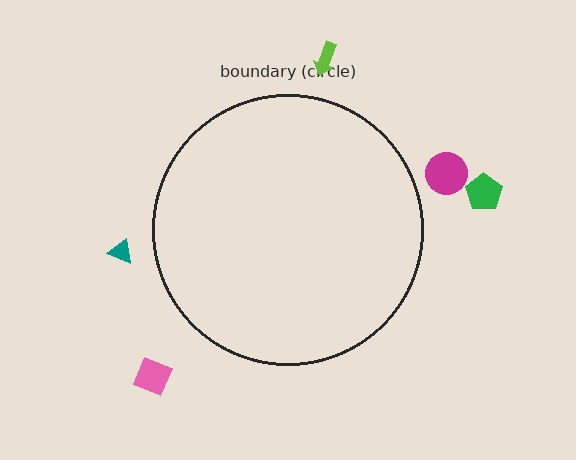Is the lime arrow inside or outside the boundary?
Outside.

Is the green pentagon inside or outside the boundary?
Outside.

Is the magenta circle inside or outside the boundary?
Outside.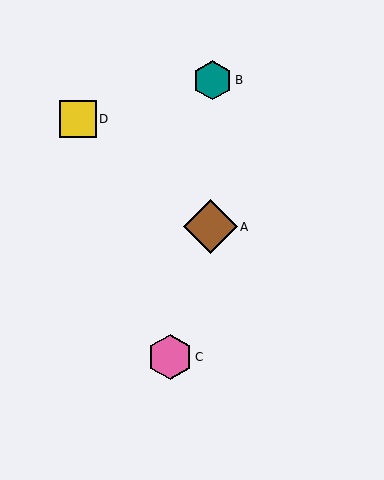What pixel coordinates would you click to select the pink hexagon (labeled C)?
Click at (170, 357) to select the pink hexagon C.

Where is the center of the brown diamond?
The center of the brown diamond is at (210, 227).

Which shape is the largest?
The brown diamond (labeled A) is the largest.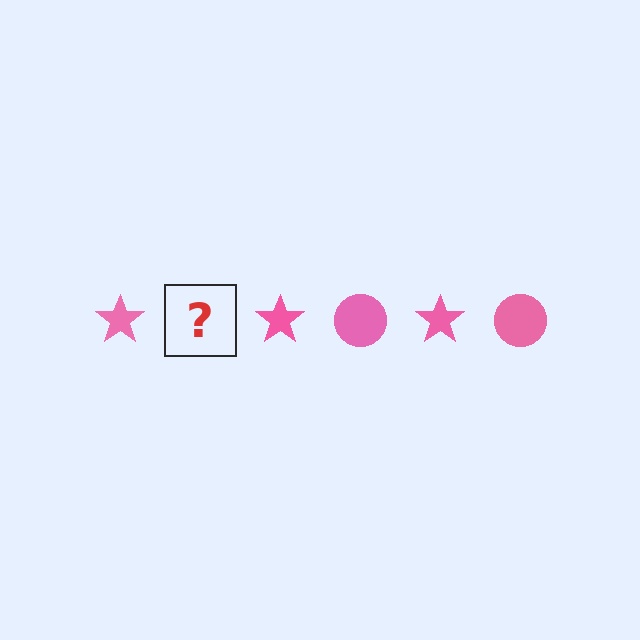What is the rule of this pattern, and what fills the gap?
The rule is that the pattern cycles through star, circle shapes in pink. The gap should be filled with a pink circle.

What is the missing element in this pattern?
The missing element is a pink circle.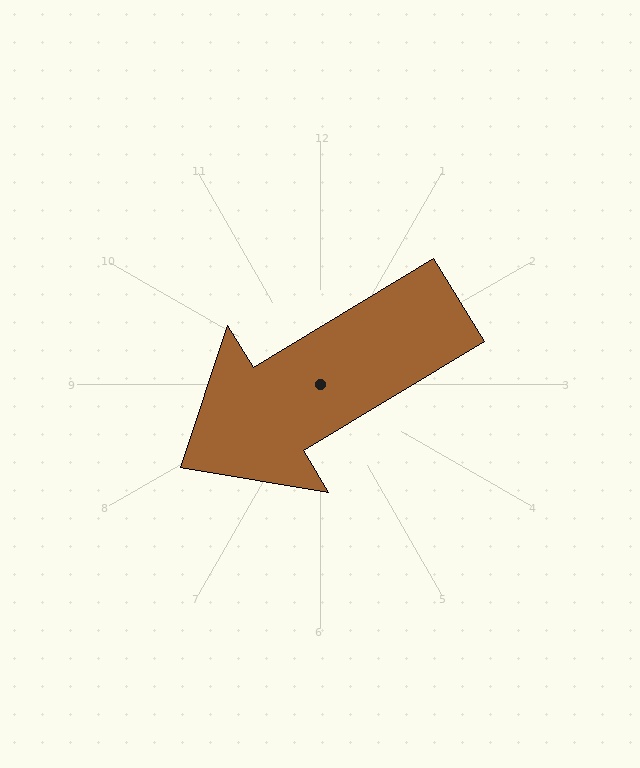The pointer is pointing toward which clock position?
Roughly 8 o'clock.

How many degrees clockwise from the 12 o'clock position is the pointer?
Approximately 239 degrees.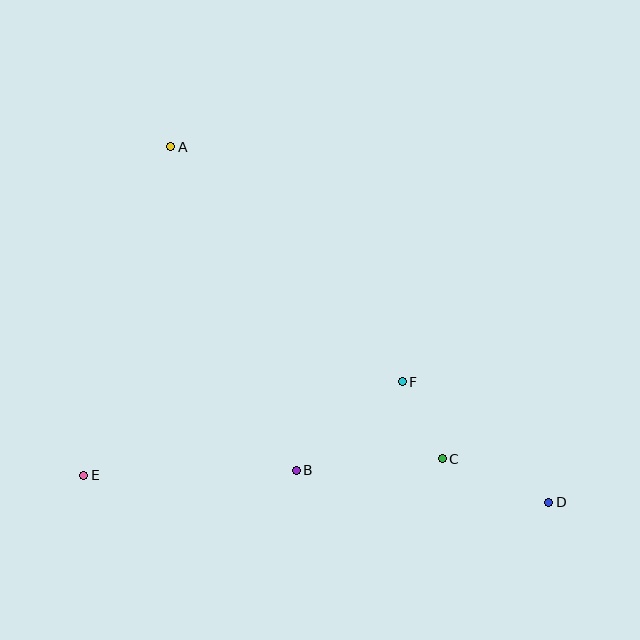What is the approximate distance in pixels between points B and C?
The distance between B and C is approximately 146 pixels.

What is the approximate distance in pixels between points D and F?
The distance between D and F is approximately 190 pixels.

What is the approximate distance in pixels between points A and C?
The distance between A and C is approximately 414 pixels.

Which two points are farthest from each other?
Points A and D are farthest from each other.